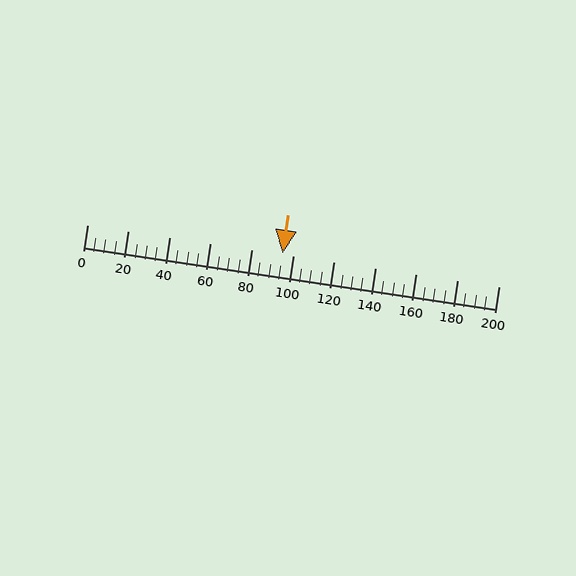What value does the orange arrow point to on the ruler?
The orange arrow points to approximately 95.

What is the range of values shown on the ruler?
The ruler shows values from 0 to 200.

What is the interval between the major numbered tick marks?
The major tick marks are spaced 20 units apart.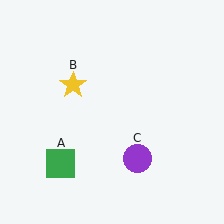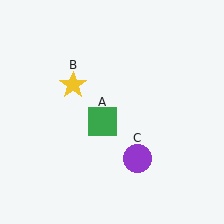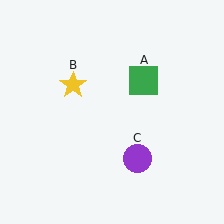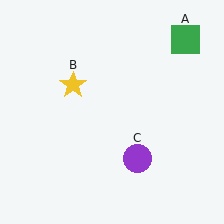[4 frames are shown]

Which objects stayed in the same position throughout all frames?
Yellow star (object B) and purple circle (object C) remained stationary.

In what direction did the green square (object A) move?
The green square (object A) moved up and to the right.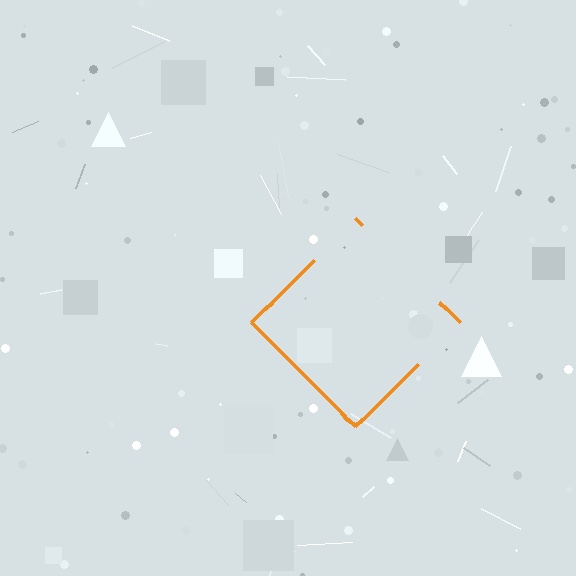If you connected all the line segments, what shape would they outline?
They would outline a diamond.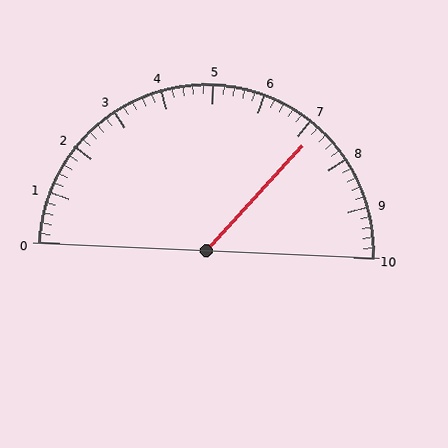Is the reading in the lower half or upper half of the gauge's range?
The reading is in the upper half of the range (0 to 10).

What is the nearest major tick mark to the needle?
The nearest major tick mark is 7.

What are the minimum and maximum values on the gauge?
The gauge ranges from 0 to 10.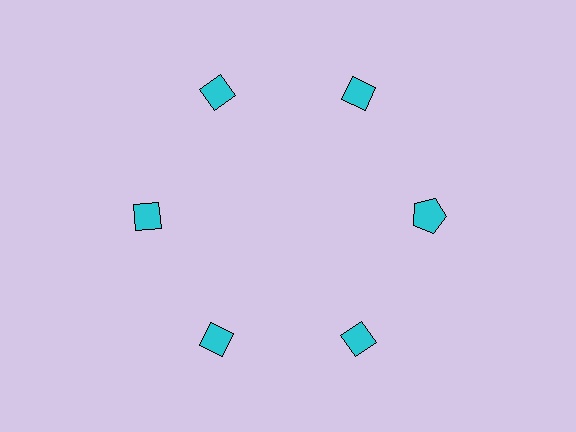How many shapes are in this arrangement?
There are 6 shapes arranged in a ring pattern.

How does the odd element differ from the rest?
It has a different shape: pentagon instead of diamond.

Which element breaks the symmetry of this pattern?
The cyan pentagon at roughly the 3 o'clock position breaks the symmetry. All other shapes are cyan diamonds.